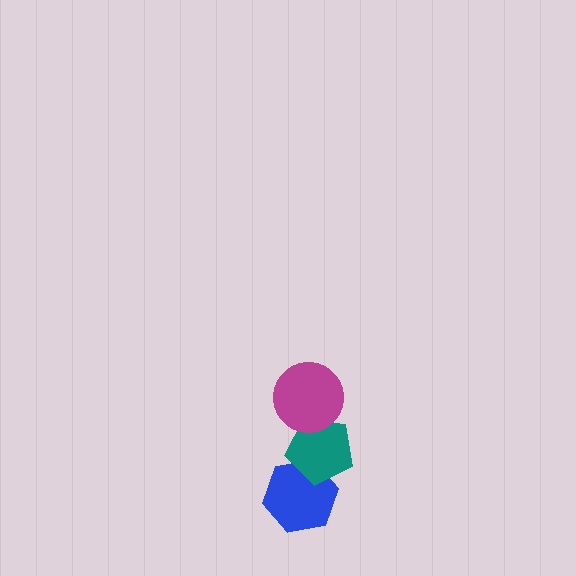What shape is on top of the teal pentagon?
The magenta circle is on top of the teal pentagon.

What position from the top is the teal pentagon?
The teal pentagon is 2nd from the top.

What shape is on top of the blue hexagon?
The teal pentagon is on top of the blue hexagon.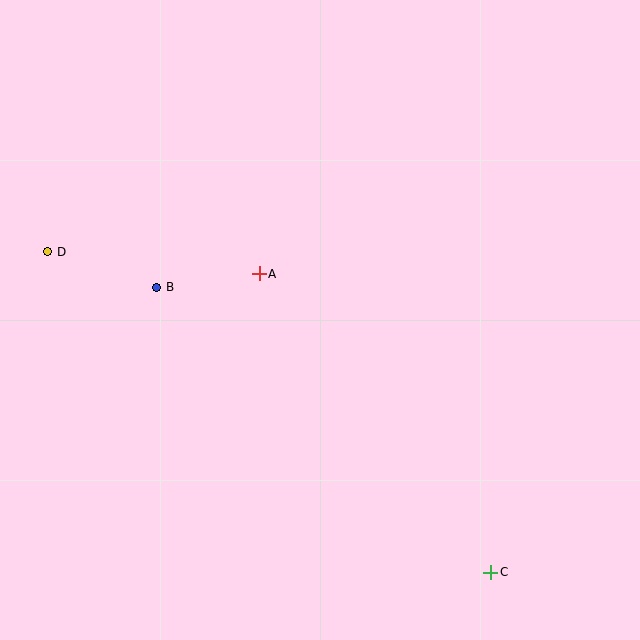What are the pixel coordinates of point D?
Point D is at (48, 252).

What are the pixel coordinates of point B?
Point B is at (157, 287).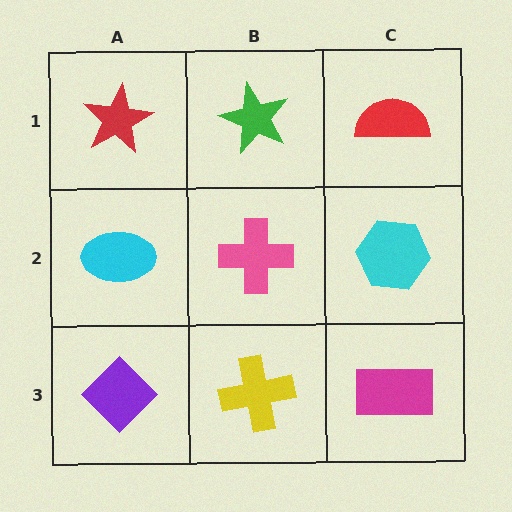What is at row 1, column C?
A red semicircle.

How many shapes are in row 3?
3 shapes.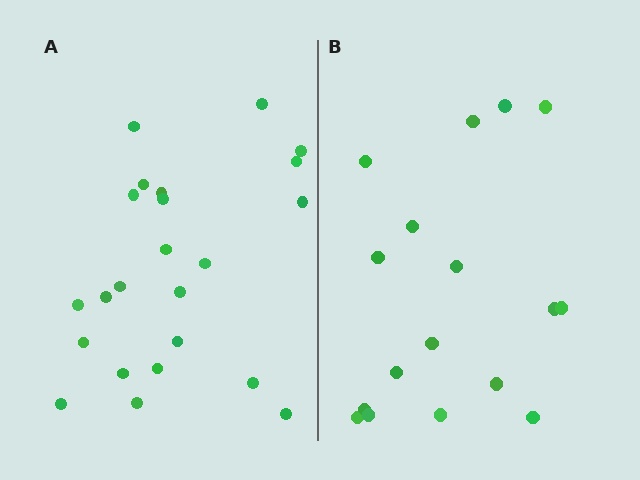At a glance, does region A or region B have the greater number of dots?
Region A (the left region) has more dots.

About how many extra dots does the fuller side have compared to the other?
Region A has about 6 more dots than region B.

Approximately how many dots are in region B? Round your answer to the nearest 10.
About 20 dots. (The exact count is 17, which rounds to 20.)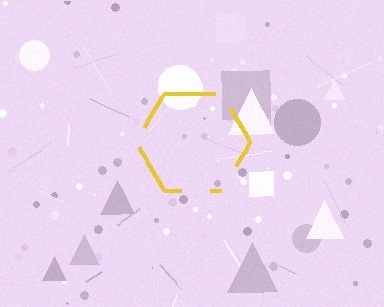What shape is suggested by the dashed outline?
The dashed outline suggests a hexagon.